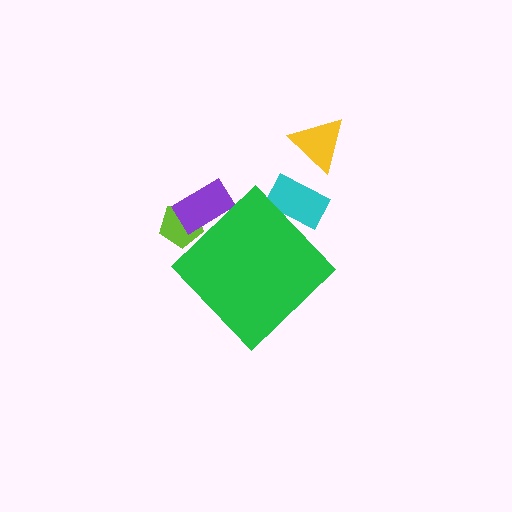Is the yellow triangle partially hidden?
No, the yellow triangle is fully visible.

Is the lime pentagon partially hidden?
Yes, the lime pentagon is partially hidden behind the green diamond.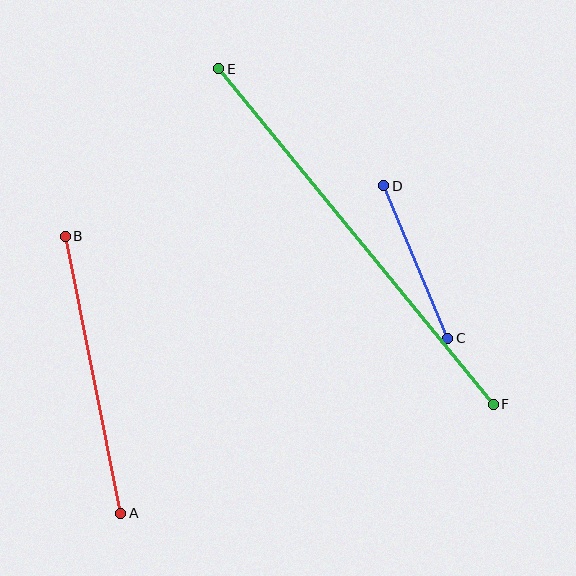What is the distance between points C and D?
The distance is approximately 165 pixels.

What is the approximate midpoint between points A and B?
The midpoint is at approximately (93, 375) pixels.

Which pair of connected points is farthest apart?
Points E and F are farthest apart.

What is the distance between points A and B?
The distance is approximately 283 pixels.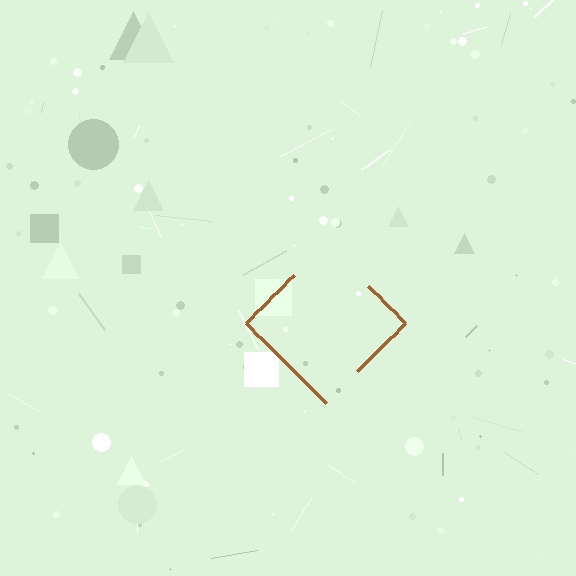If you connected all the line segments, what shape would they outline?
They would outline a diamond.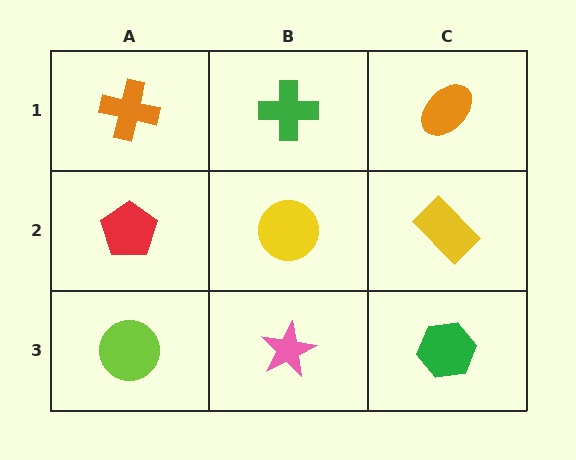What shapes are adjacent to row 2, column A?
An orange cross (row 1, column A), a lime circle (row 3, column A), a yellow circle (row 2, column B).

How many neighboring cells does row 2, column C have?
3.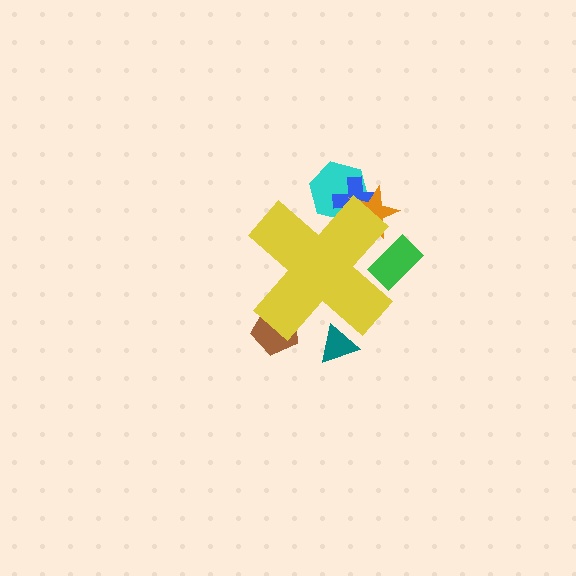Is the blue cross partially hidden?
Yes, the blue cross is partially hidden behind the yellow cross.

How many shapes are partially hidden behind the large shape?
6 shapes are partially hidden.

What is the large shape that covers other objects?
A yellow cross.